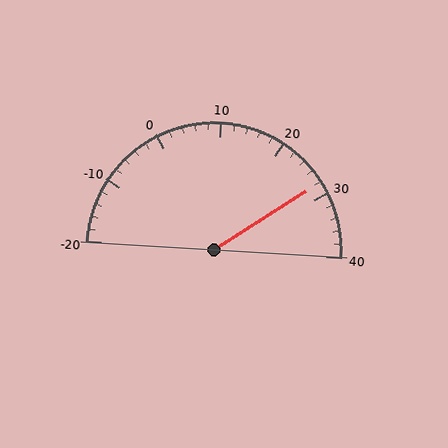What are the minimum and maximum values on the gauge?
The gauge ranges from -20 to 40.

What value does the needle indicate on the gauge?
The needle indicates approximately 28.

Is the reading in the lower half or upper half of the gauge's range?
The reading is in the upper half of the range (-20 to 40).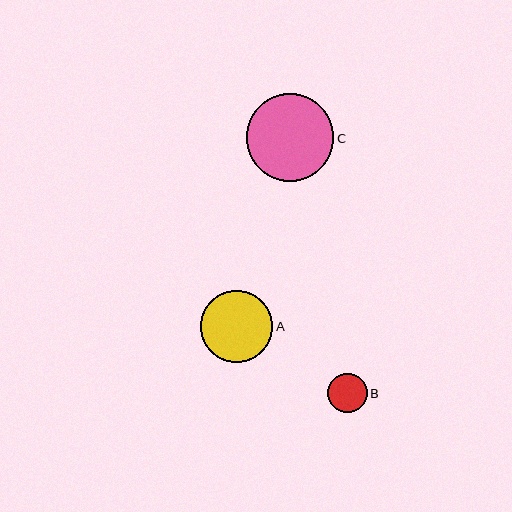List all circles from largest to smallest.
From largest to smallest: C, A, B.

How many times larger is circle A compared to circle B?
Circle A is approximately 1.8 times the size of circle B.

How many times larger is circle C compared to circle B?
Circle C is approximately 2.2 times the size of circle B.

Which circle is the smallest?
Circle B is the smallest with a size of approximately 39 pixels.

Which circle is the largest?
Circle C is the largest with a size of approximately 87 pixels.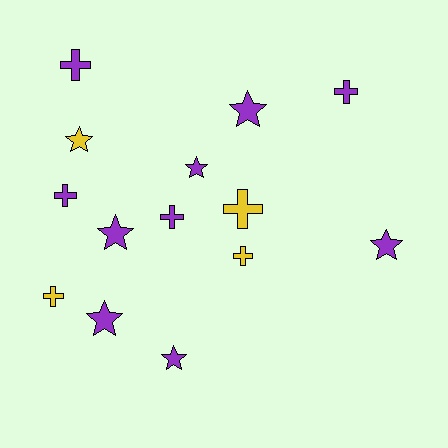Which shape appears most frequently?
Cross, with 7 objects.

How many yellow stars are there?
There is 1 yellow star.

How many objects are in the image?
There are 14 objects.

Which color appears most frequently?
Purple, with 10 objects.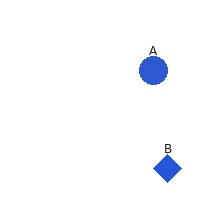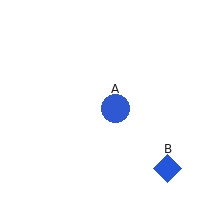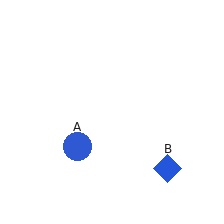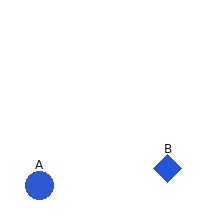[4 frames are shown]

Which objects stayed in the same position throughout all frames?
Blue diamond (object B) remained stationary.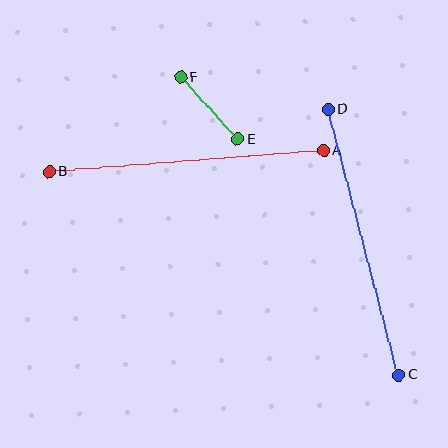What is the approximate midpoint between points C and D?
The midpoint is at approximately (363, 242) pixels.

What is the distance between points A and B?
The distance is approximately 275 pixels.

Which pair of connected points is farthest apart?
Points A and B are farthest apart.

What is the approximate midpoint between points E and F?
The midpoint is at approximately (209, 108) pixels.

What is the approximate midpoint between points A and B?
The midpoint is at approximately (186, 161) pixels.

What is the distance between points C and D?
The distance is approximately 275 pixels.